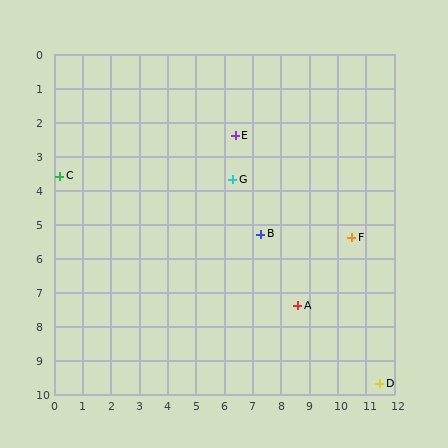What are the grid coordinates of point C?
Point C is at approximately (0.2, 3.6).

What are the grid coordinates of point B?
Point B is at approximately (7.3, 5.3).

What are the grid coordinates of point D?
Point D is at approximately (11.5, 9.7).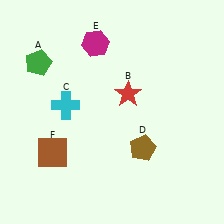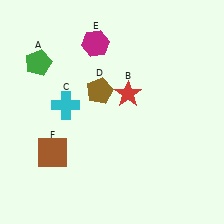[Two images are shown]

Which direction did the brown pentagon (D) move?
The brown pentagon (D) moved up.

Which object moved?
The brown pentagon (D) moved up.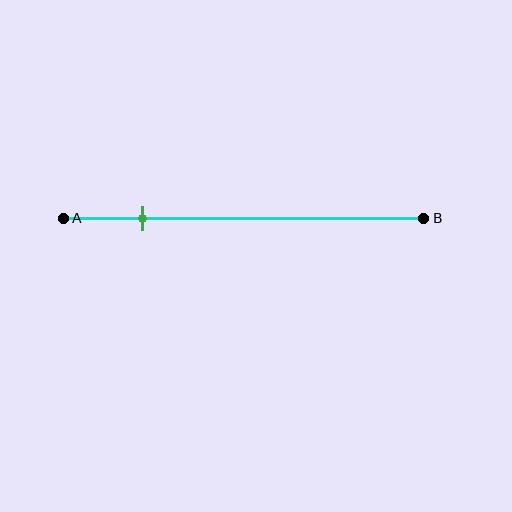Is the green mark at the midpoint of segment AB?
No, the mark is at about 20% from A, not at the 50% midpoint.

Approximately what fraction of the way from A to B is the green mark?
The green mark is approximately 20% of the way from A to B.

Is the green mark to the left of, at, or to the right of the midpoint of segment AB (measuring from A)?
The green mark is to the left of the midpoint of segment AB.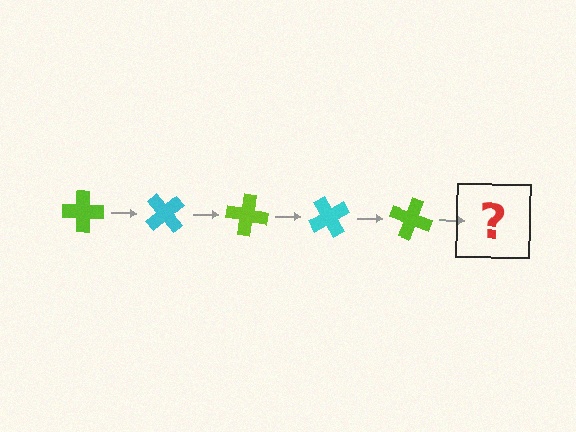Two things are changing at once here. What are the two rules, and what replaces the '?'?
The two rules are that it rotates 50 degrees each step and the color cycles through lime and cyan. The '?' should be a cyan cross, rotated 250 degrees from the start.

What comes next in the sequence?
The next element should be a cyan cross, rotated 250 degrees from the start.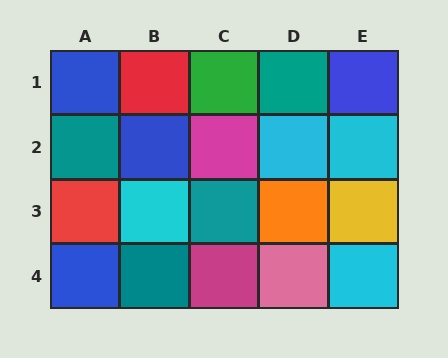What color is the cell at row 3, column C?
Teal.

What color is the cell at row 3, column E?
Yellow.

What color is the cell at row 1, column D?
Teal.